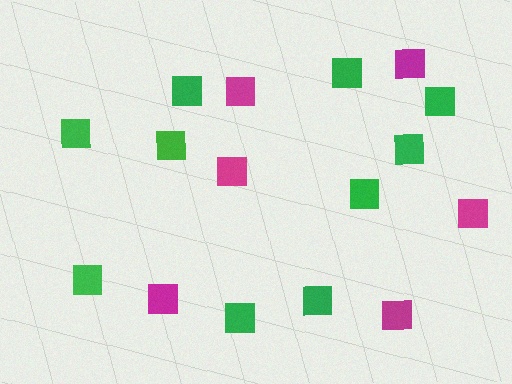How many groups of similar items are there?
There are 2 groups: one group of green squares (10) and one group of magenta squares (6).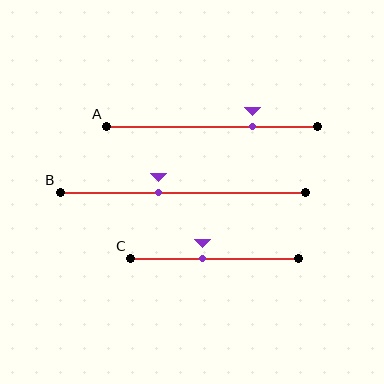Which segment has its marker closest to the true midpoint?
Segment C has its marker closest to the true midpoint.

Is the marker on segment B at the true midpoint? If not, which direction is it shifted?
No, the marker on segment B is shifted to the left by about 10% of the segment length.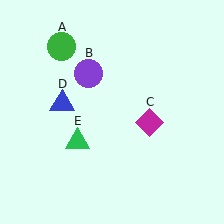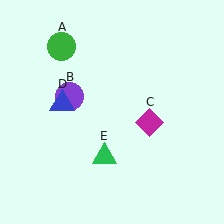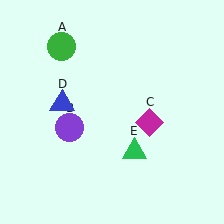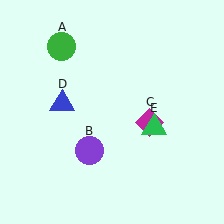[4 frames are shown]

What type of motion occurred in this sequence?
The purple circle (object B), green triangle (object E) rotated counterclockwise around the center of the scene.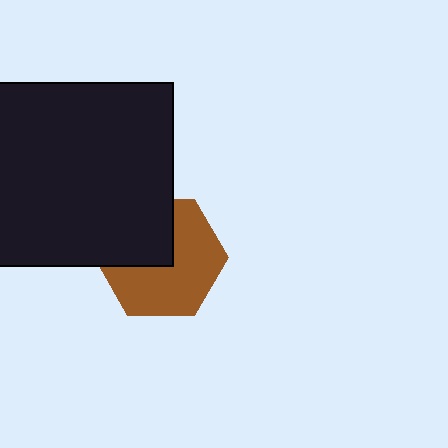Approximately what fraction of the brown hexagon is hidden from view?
Roughly 38% of the brown hexagon is hidden behind the black square.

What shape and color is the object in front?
The object in front is a black square.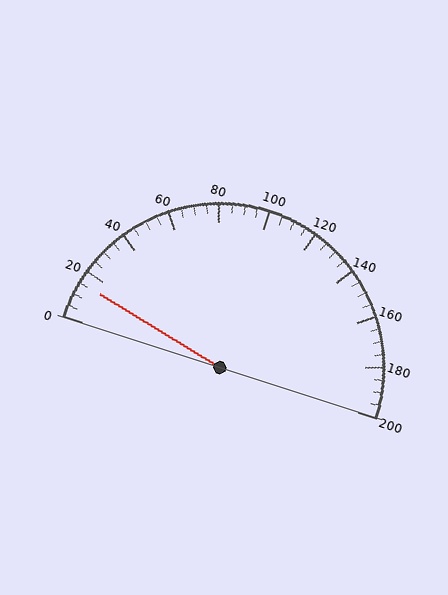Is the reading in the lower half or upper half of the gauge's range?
The reading is in the lower half of the range (0 to 200).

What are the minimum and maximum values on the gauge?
The gauge ranges from 0 to 200.